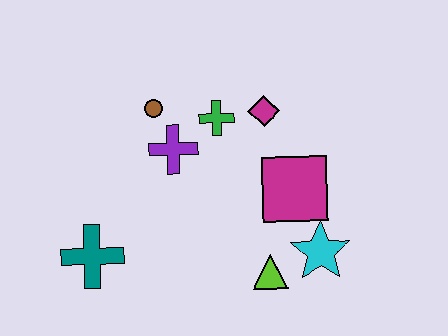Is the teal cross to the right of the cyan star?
No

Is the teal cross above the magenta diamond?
No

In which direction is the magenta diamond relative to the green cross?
The magenta diamond is to the right of the green cross.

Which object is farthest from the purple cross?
The cyan star is farthest from the purple cross.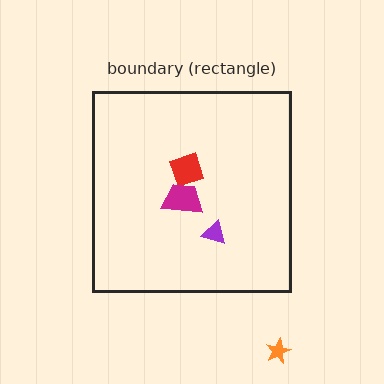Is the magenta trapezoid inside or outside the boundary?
Inside.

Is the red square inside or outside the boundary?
Inside.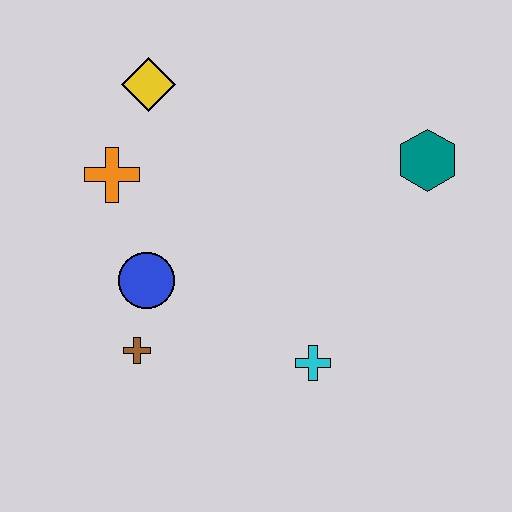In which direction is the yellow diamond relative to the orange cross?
The yellow diamond is above the orange cross.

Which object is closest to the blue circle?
The brown cross is closest to the blue circle.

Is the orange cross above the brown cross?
Yes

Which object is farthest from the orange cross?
The teal hexagon is farthest from the orange cross.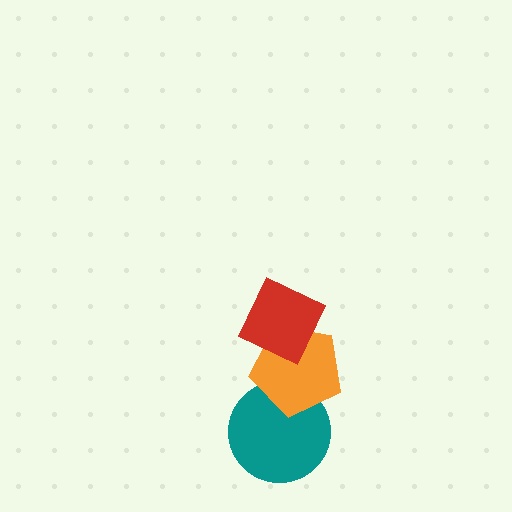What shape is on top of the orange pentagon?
The red diamond is on top of the orange pentagon.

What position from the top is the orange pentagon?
The orange pentagon is 2nd from the top.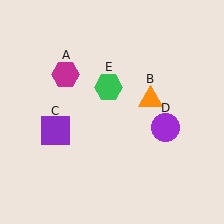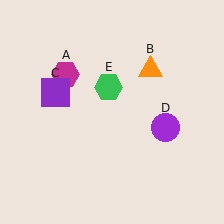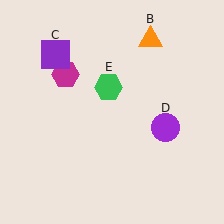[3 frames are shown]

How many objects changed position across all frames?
2 objects changed position: orange triangle (object B), purple square (object C).